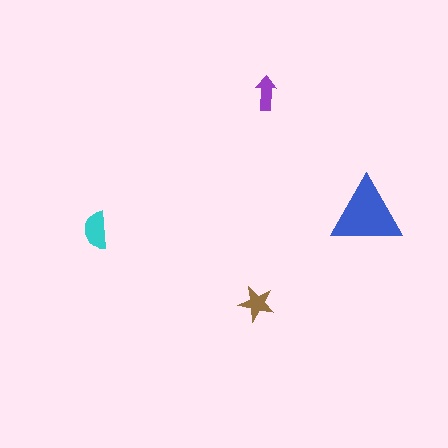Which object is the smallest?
The purple arrow.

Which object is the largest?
The blue triangle.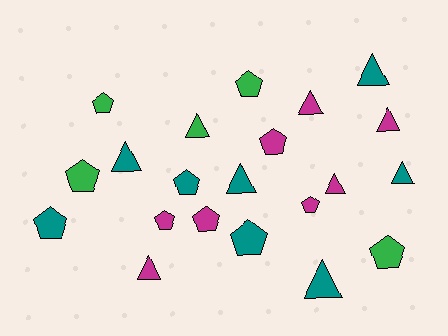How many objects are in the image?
There are 21 objects.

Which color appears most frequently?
Magenta, with 8 objects.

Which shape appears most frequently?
Pentagon, with 11 objects.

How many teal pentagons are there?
There are 3 teal pentagons.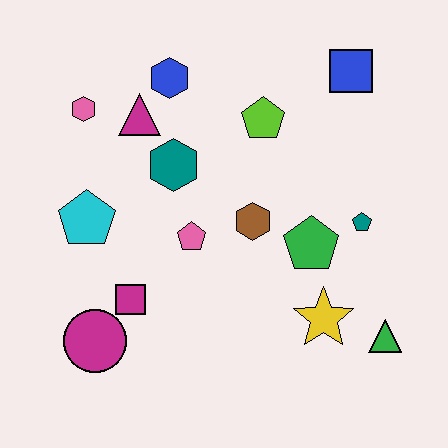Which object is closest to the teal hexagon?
The magenta triangle is closest to the teal hexagon.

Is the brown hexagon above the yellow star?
Yes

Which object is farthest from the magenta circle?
The blue square is farthest from the magenta circle.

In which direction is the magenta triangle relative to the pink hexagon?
The magenta triangle is to the right of the pink hexagon.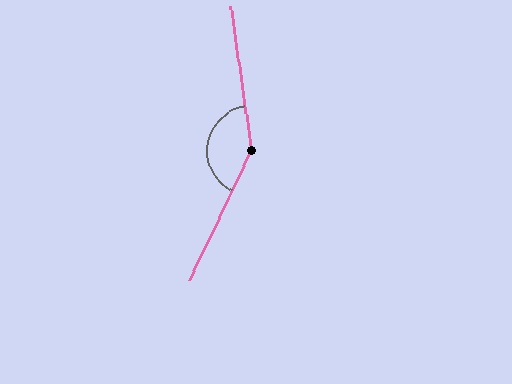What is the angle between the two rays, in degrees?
Approximately 146 degrees.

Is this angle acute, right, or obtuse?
It is obtuse.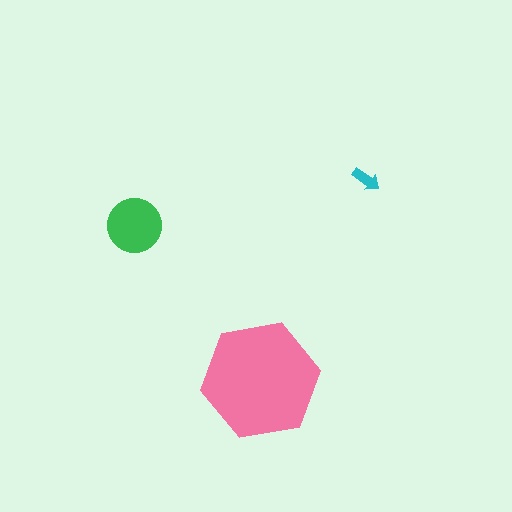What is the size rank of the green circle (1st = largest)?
2nd.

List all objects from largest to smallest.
The pink hexagon, the green circle, the cyan arrow.